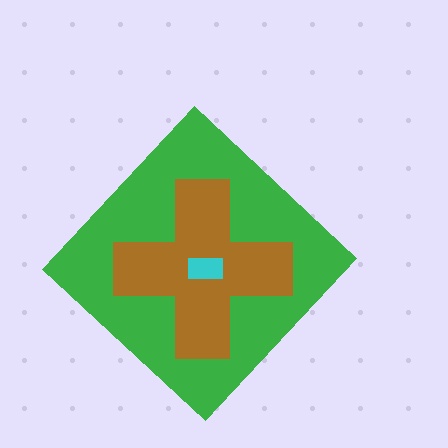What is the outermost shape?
The green diamond.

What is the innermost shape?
The cyan rectangle.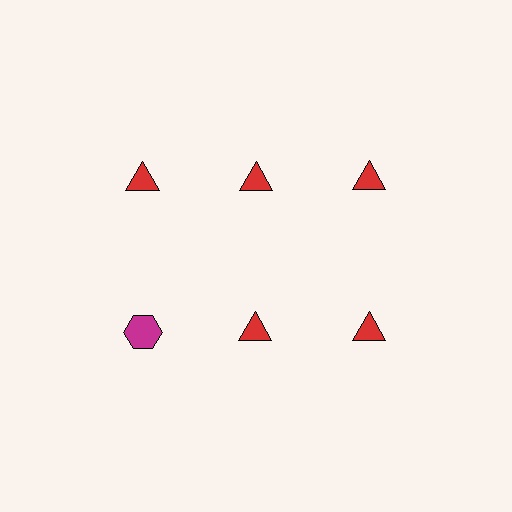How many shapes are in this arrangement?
There are 6 shapes arranged in a grid pattern.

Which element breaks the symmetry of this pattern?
The magenta hexagon in the second row, leftmost column breaks the symmetry. All other shapes are red triangles.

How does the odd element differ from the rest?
It differs in both color (magenta instead of red) and shape (hexagon instead of triangle).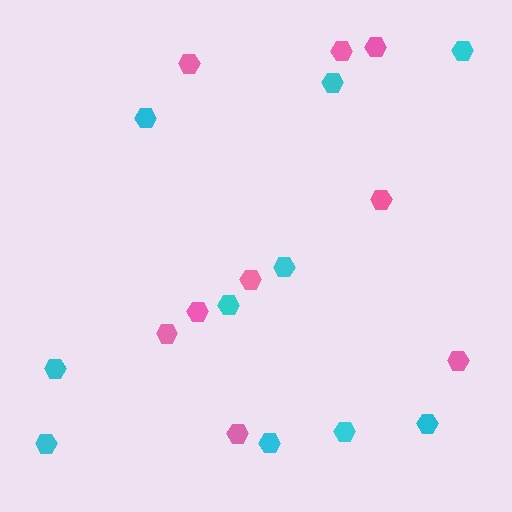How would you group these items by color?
There are 2 groups: one group of pink hexagons (9) and one group of cyan hexagons (10).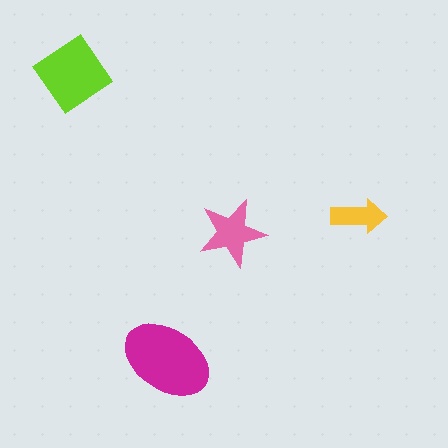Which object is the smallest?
The yellow arrow.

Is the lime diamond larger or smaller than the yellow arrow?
Larger.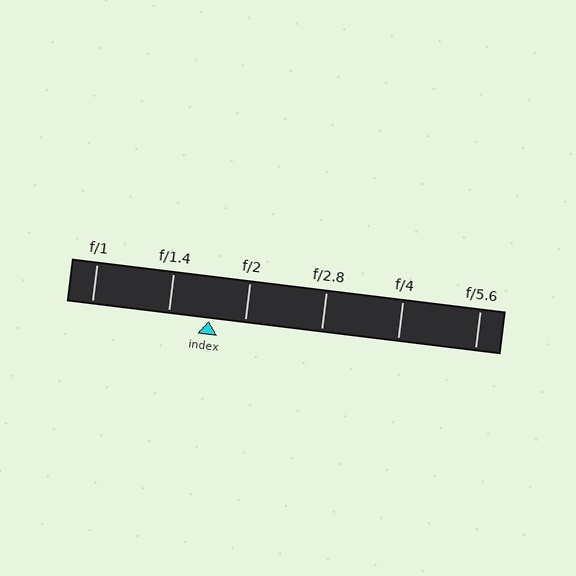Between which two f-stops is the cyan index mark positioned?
The index mark is between f/1.4 and f/2.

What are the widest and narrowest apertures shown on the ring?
The widest aperture shown is f/1 and the narrowest is f/5.6.